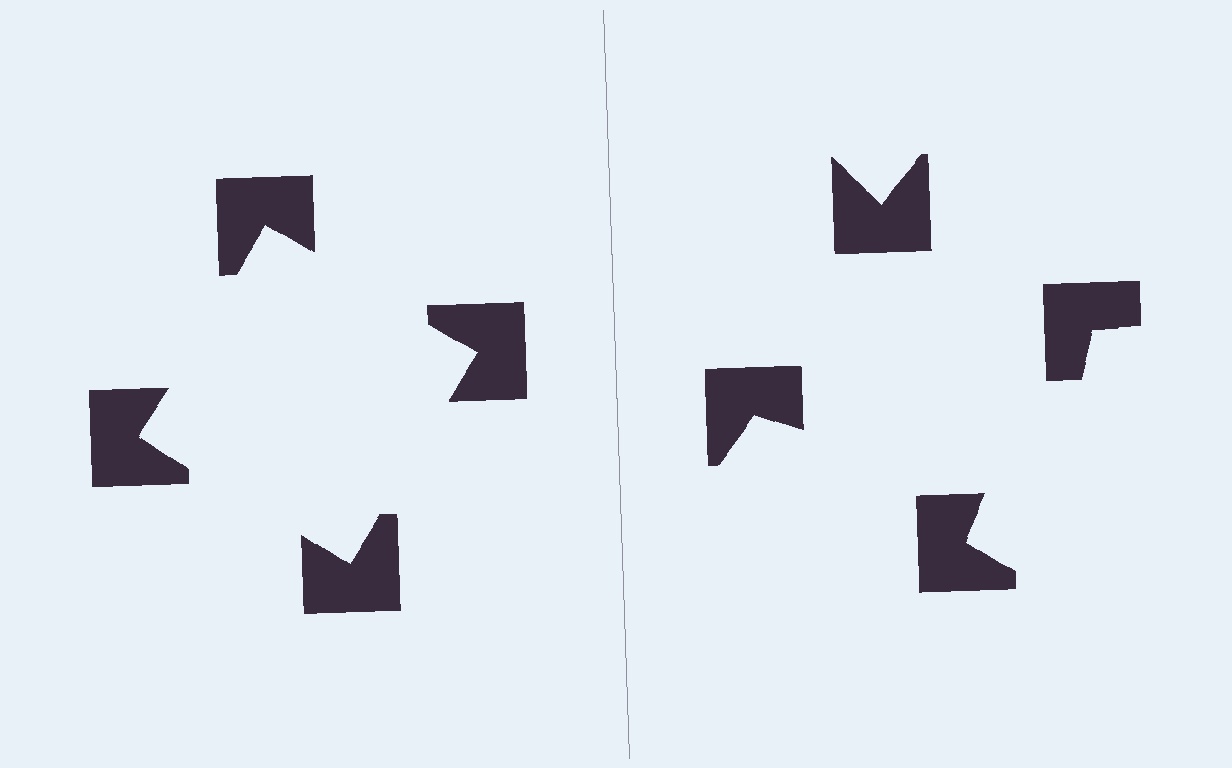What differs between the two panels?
The notched squares are positioned identically on both sides; only the wedge orientations differ. On the left they align to a square; on the right they are misaligned.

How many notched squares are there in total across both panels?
8 — 4 on each side.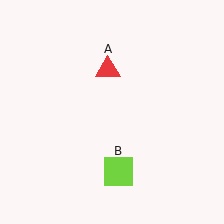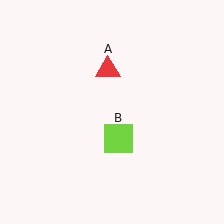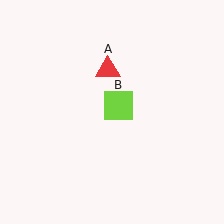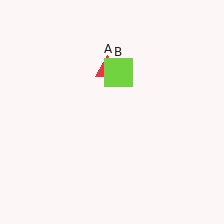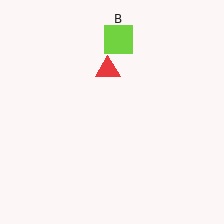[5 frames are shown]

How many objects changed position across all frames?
1 object changed position: lime square (object B).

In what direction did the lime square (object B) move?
The lime square (object B) moved up.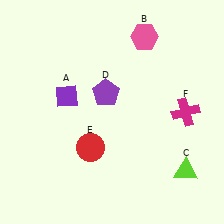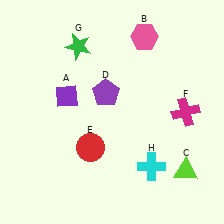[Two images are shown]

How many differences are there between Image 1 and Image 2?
There are 2 differences between the two images.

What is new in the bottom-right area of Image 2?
A cyan cross (H) was added in the bottom-right area of Image 2.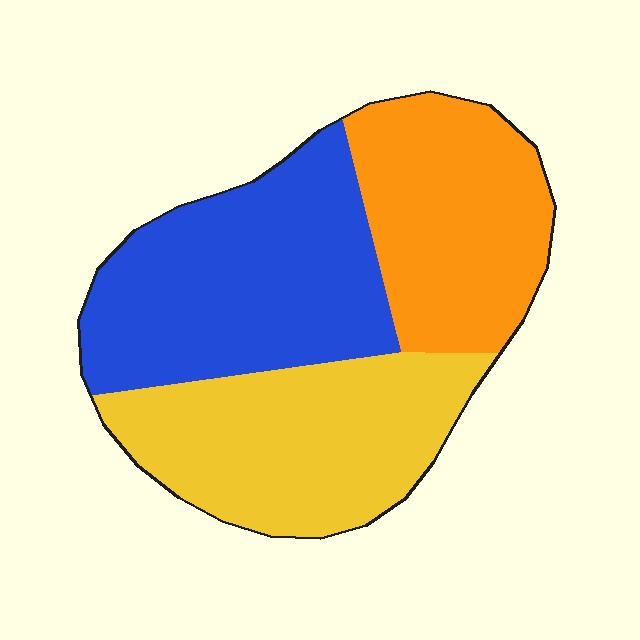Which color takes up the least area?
Orange, at roughly 30%.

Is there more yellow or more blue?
Blue.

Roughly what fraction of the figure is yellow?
Yellow takes up between a third and a half of the figure.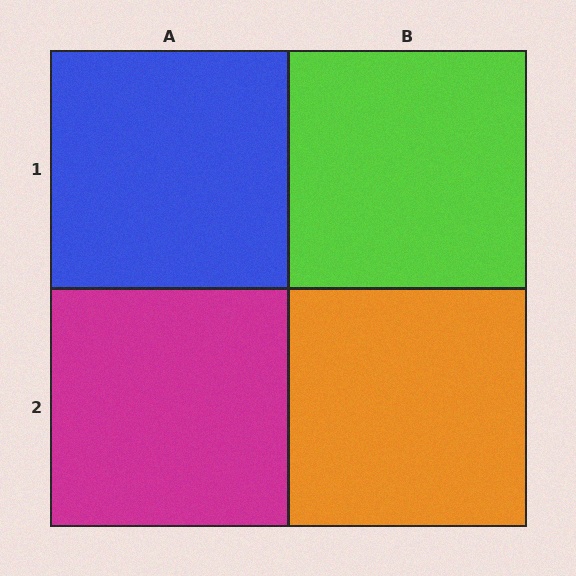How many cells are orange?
1 cell is orange.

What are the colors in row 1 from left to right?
Blue, lime.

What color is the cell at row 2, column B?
Orange.